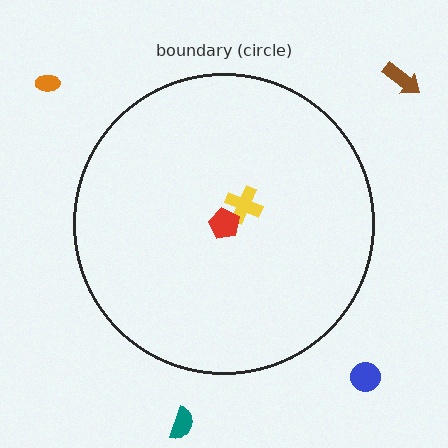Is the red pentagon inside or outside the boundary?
Inside.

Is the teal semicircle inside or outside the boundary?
Outside.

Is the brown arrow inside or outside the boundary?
Outside.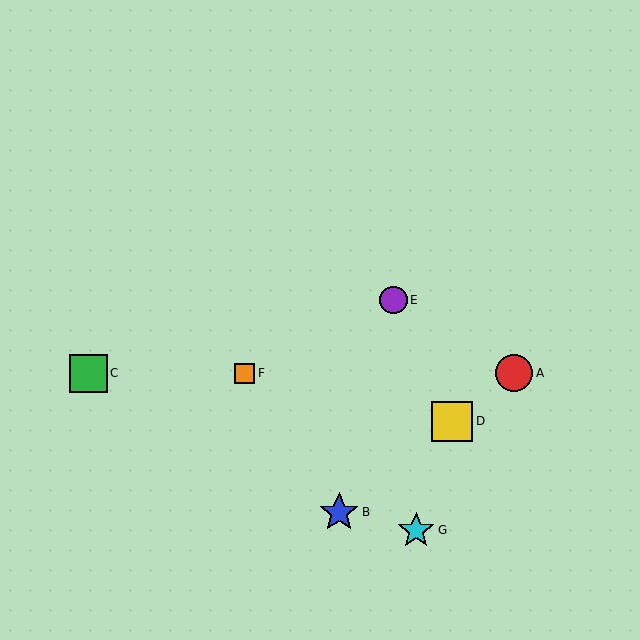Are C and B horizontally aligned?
No, C is at y≈373 and B is at y≈512.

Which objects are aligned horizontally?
Objects A, C, F are aligned horizontally.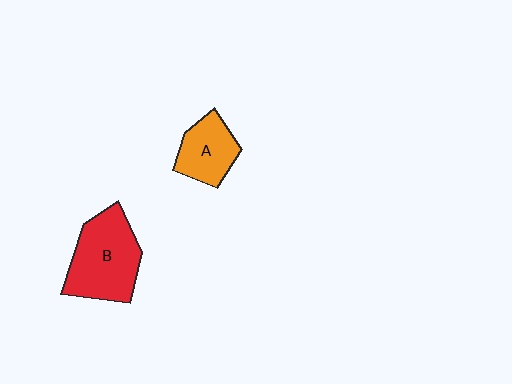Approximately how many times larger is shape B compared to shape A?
Approximately 1.6 times.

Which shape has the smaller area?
Shape A (orange).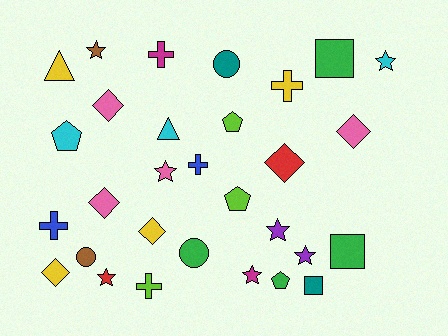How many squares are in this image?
There are 3 squares.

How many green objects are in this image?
There are 4 green objects.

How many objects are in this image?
There are 30 objects.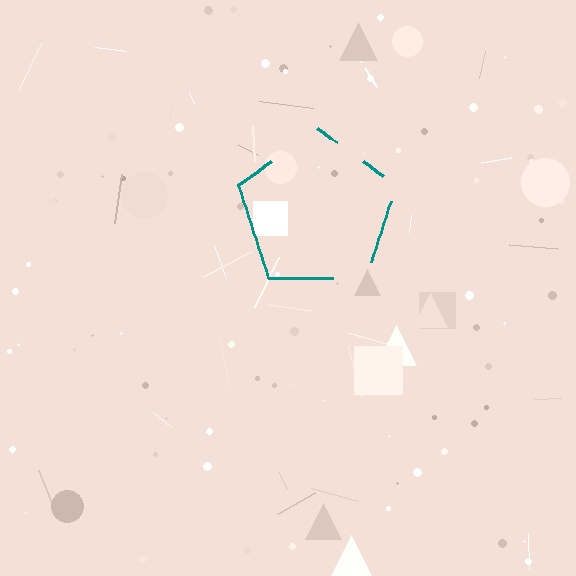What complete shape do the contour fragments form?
The contour fragments form a pentagon.